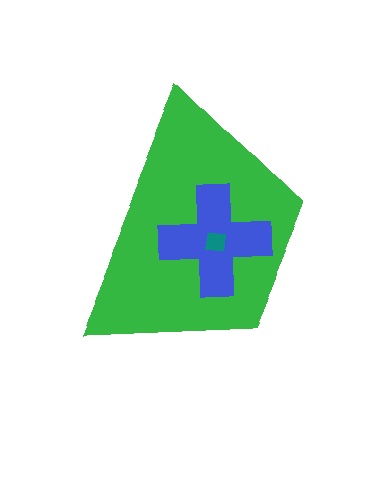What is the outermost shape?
The green trapezoid.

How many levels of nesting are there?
3.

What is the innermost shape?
The teal square.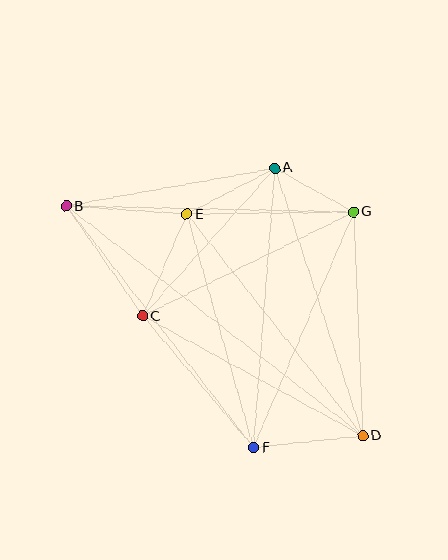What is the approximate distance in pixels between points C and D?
The distance between C and D is approximately 251 pixels.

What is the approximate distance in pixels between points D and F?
The distance between D and F is approximately 110 pixels.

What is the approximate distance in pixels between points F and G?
The distance between F and G is approximately 256 pixels.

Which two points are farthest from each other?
Points B and D are farthest from each other.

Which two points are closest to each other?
Points A and G are closest to each other.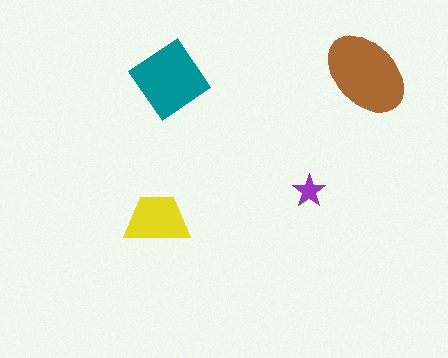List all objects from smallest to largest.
The purple star, the yellow trapezoid, the teal diamond, the brown ellipse.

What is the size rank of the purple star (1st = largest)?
4th.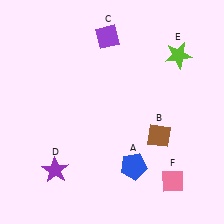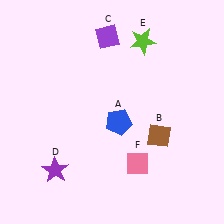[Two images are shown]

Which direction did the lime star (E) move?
The lime star (E) moved left.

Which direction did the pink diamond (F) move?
The pink diamond (F) moved left.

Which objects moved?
The objects that moved are: the blue pentagon (A), the lime star (E), the pink diamond (F).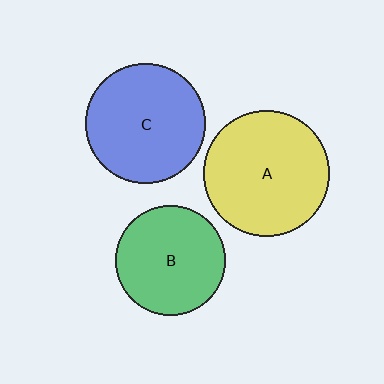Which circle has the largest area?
Circle A (yellow).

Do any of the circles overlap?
No, none of the circles overlap.